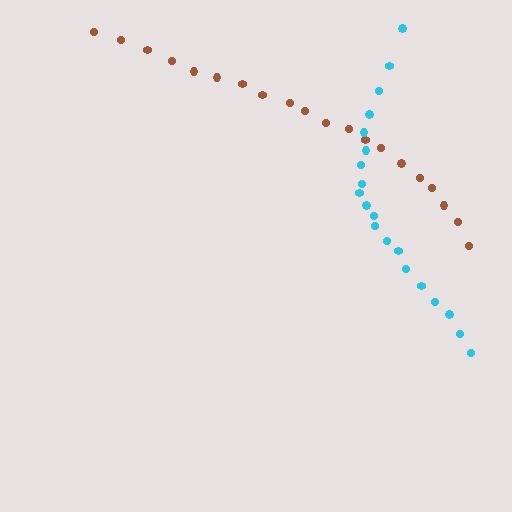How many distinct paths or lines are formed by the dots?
There are 2 distinct paths.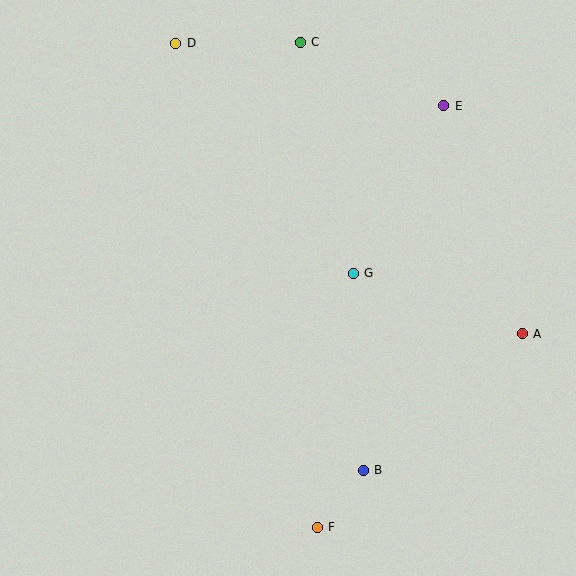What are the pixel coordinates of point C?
Point C is at (300, 42).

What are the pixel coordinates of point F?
Point F is at (317, 527).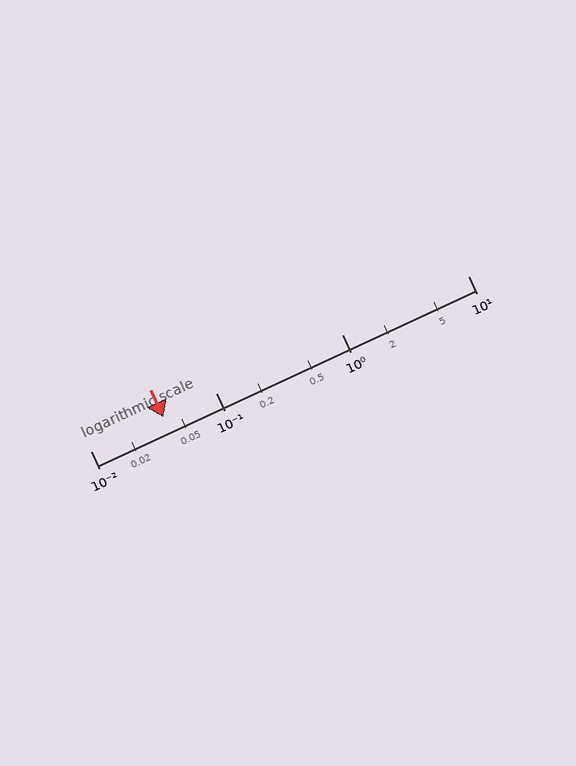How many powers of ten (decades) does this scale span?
The scale spans 3 decades, from 0.01 to 10.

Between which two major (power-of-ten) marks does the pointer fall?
The pointer is between 0.01 and 0.1.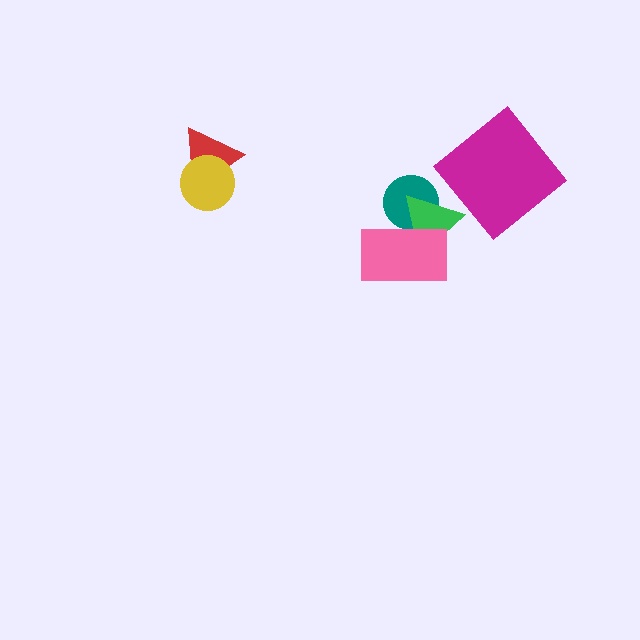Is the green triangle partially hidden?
Yes, it is partially covered by another shape.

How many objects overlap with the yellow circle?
1 object overlaps with the yellow circle.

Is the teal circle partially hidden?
Yes, it is partially covered by another shape.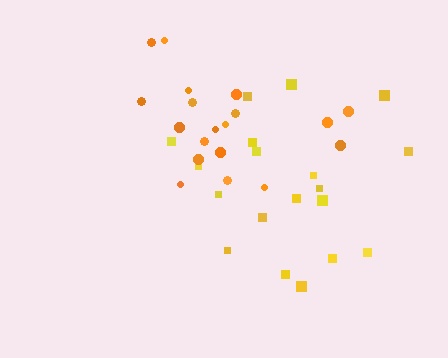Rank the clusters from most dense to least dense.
orange, yellow.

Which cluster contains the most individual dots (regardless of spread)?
Yellow (19).